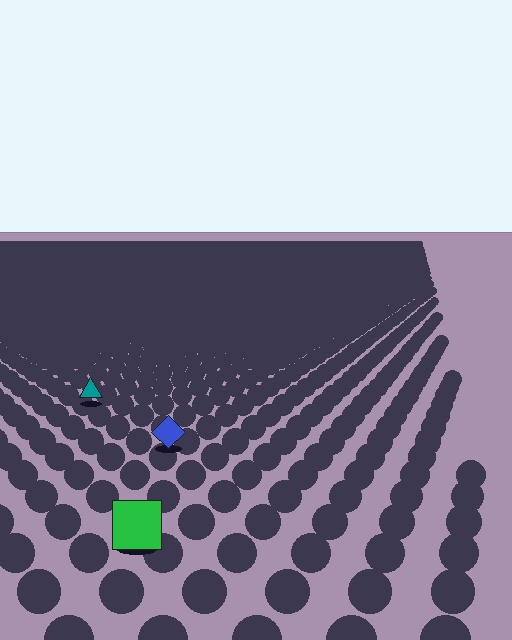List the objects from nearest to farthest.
From nearest to farthest: the green square, the blue diamond, the teal triangle.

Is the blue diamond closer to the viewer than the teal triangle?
Yes. The blue diamond is closer — you can tell from the texture gradient: the ground texture is coarser near it.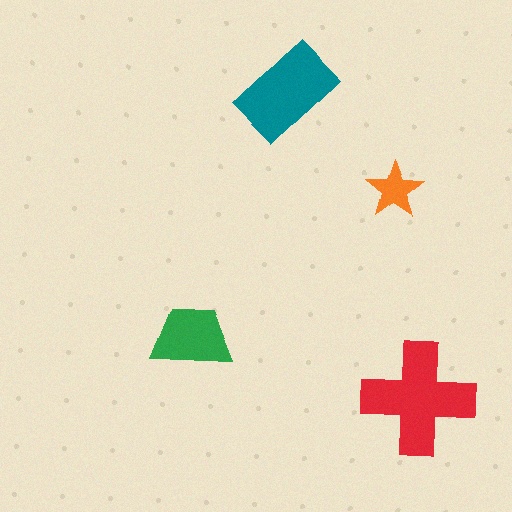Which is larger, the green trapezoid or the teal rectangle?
The teal rectangle.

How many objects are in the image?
There are 4 objects in the image.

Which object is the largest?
The red cross.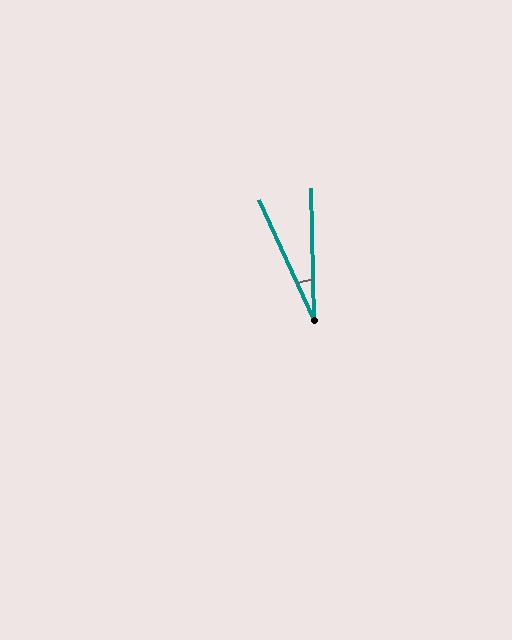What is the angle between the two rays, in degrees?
Approximately 23 degrees.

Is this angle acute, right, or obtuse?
It is acute.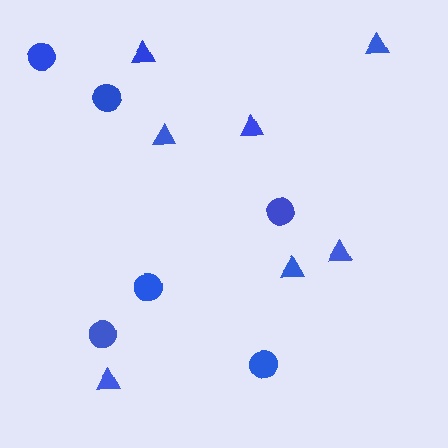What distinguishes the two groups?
There are 2 groups: one group of triangles (7) and one group of circles (6).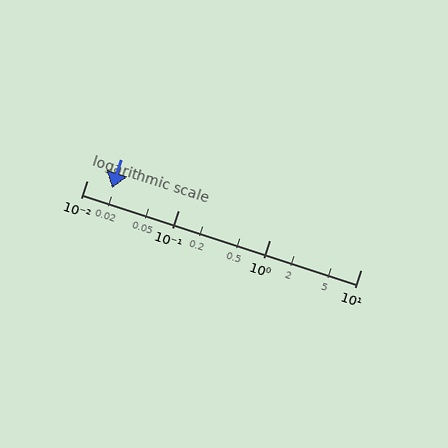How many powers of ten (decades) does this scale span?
The scale spans 3 decades, from 0.01 to 10.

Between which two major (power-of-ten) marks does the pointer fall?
The pointer is between 0.01 and 0.1.